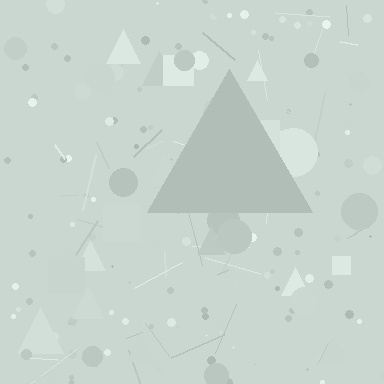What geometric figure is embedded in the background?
A triangle is embedded in the background.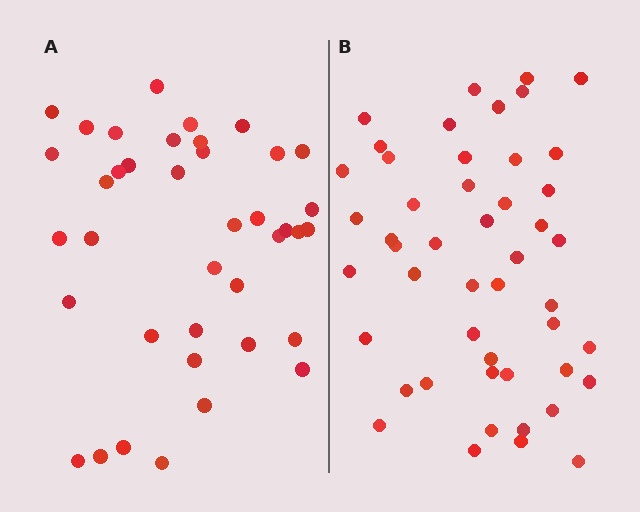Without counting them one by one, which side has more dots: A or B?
Region B (the right region) has more dots.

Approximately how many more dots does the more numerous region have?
Region B has roughly 8 or so more dots than region A.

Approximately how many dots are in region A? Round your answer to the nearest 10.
About 40 dots. (The exact count is 39, which rounds to 40.)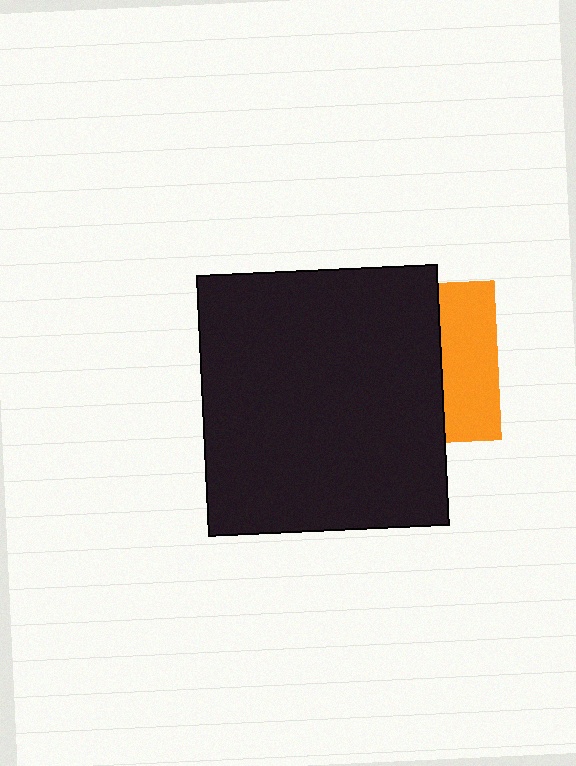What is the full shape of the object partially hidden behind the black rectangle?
The partially hidden object is an orange square.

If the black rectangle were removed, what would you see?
You would see the complete orange square.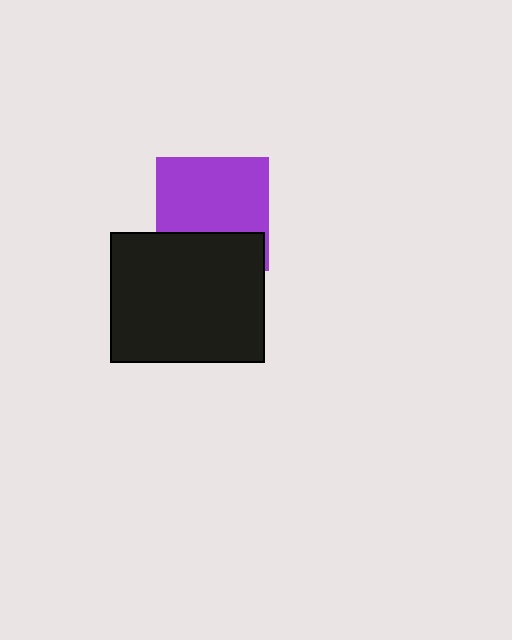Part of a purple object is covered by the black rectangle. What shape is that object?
It is a square.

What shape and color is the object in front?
The object in front is a black rectangle.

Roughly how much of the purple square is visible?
Most of it is visible (roughly 66%).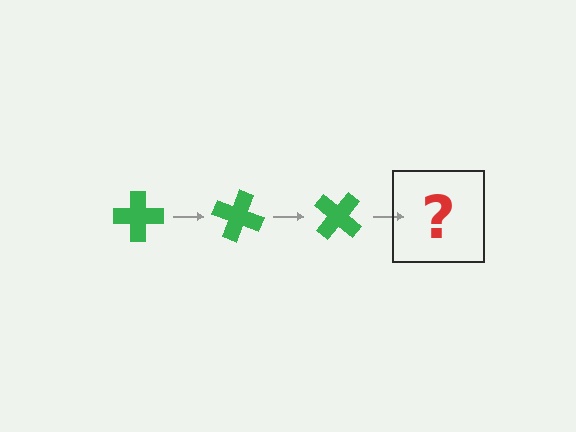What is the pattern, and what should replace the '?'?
The pattern is that the cross rotates 20 degrees each step. The '?' should be a green cross rotated 60 degrees.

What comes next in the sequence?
The next element should be a green cross rotated 60 degrees.